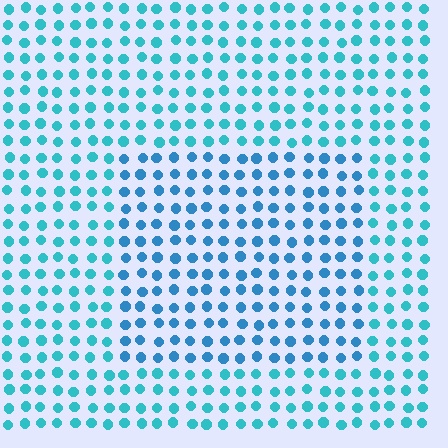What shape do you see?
I see a rectangle.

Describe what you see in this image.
The image is filled with small cyan elements in a uniform arrangement. A rectangle-shaped region is visible where the elements are tinted to a slightly different hue, forming a subtle color boundary.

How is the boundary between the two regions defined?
The boundary is defined purely by a slight shift in hue (about 22 degrees). Spacing, size, and orientation are identical on both sides.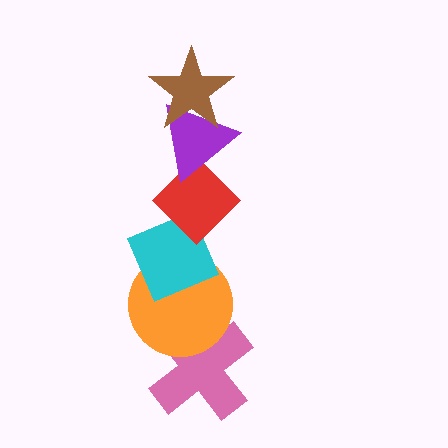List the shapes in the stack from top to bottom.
From top to bottom: the brown star, the purple triangle, the red diamond, the cyan diamond, the orange circle, the pink cross.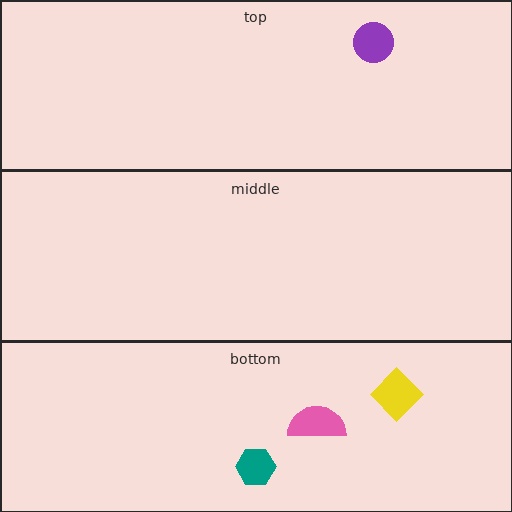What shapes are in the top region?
The purple circle.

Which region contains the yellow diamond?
The bottom region.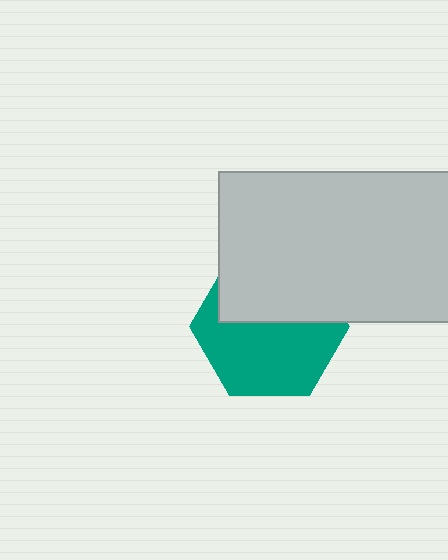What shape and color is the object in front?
The object in front is a light gray rectangle.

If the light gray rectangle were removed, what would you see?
You would see the complete teal hexagon.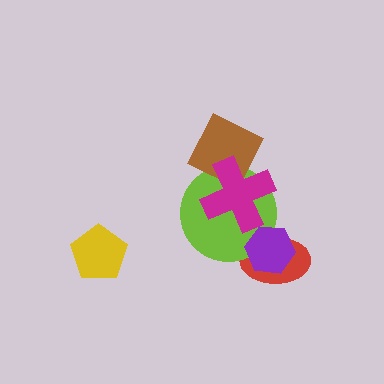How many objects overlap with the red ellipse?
2 objects overlap with the red ellipse.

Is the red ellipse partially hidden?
Yes, it is partially covered by another shape.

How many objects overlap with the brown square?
2 objects overlap with the brown square.